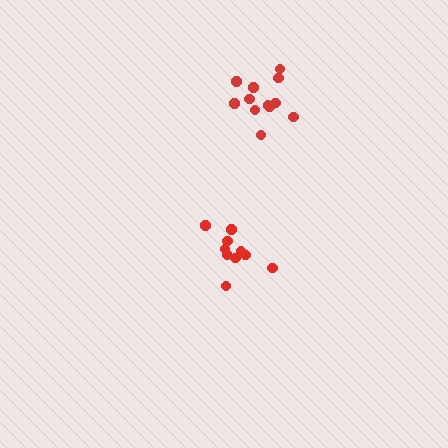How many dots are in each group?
Group 1: 10 dots, Group 2: 12 dots (22 total).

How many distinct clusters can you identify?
There are 2 distinct clusters.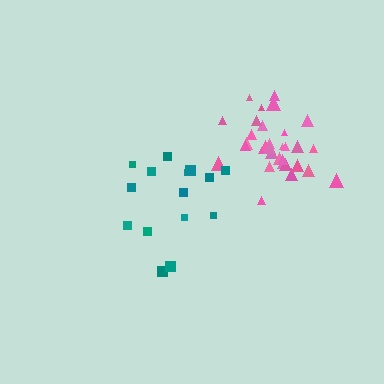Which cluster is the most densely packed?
Pink.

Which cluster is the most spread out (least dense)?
Teal.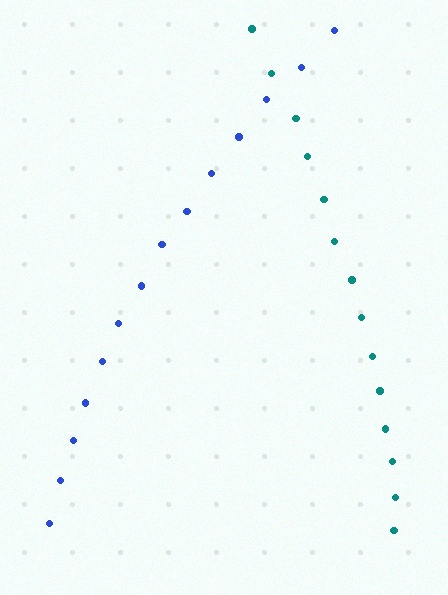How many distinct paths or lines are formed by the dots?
There are 2 distinct paths.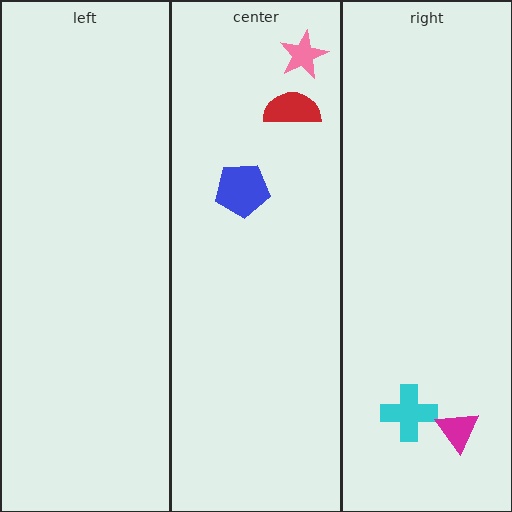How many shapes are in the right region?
2.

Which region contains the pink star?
The center region.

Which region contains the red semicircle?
The center region.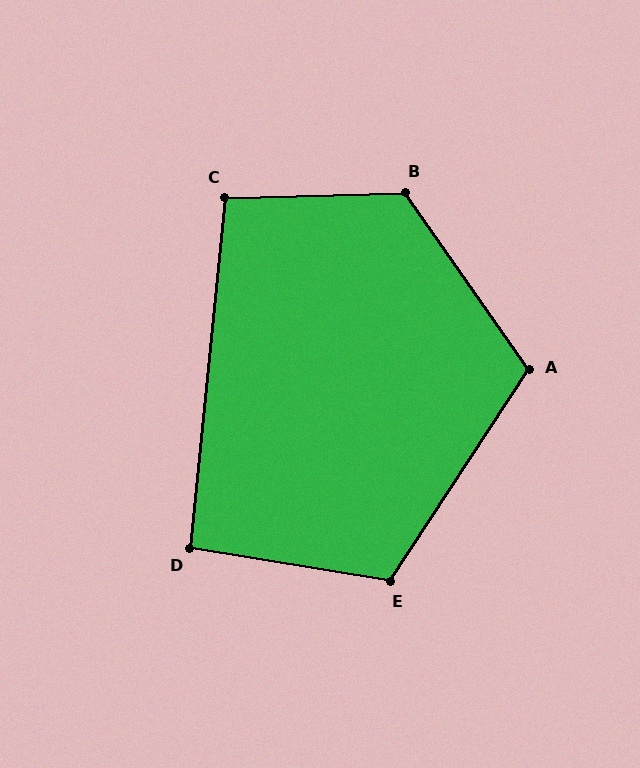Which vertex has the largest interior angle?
B, at approximately 123 degrees.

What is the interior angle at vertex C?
Approximately 97 degrees (obtuse).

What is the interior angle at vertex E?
Approximately 114 degrees (obtuse).